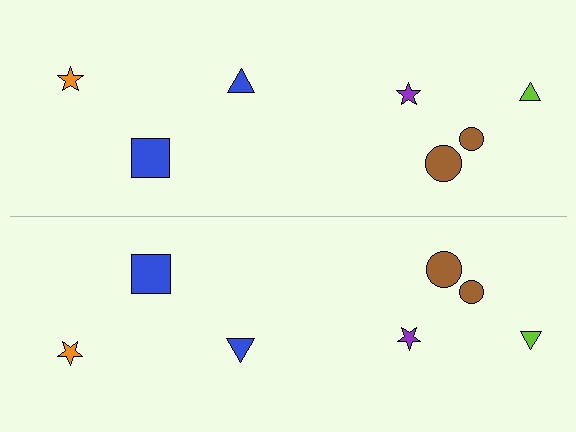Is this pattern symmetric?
Yes, this pattern has bilateral (reflection) symmetry.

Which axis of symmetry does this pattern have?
The pattern has a horizontal axis of symmetry running through the center of the image.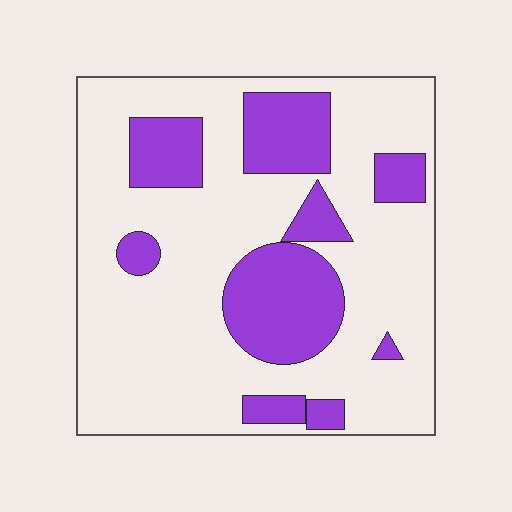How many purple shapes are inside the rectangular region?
9.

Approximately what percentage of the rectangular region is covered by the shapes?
Approximately 25%.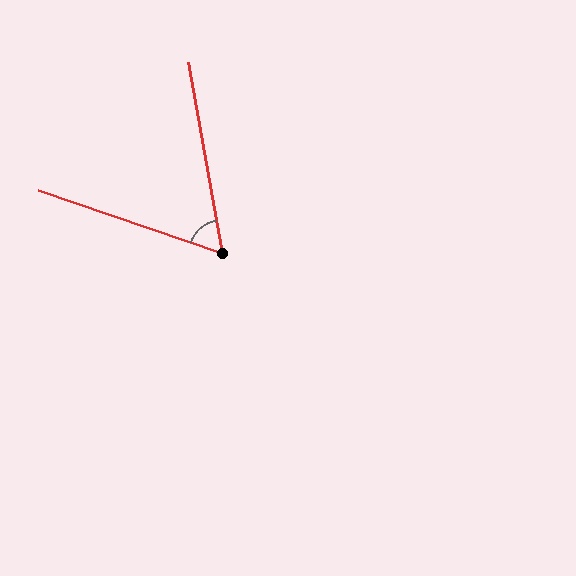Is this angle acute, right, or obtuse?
It is acute.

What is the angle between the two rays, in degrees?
Approximately 61 degrees.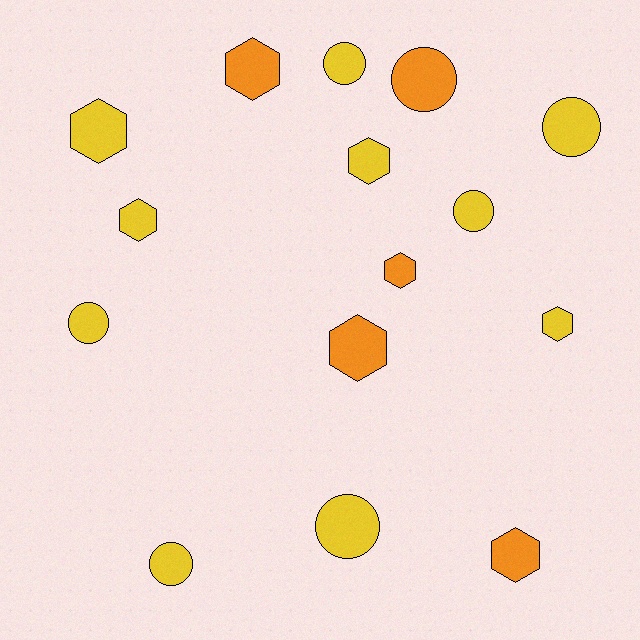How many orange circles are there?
There is 1 orange circle.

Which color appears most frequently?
Yellow, with 10 objects.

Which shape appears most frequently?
Hexagon, with 8 objects.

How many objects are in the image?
There are 15 objects.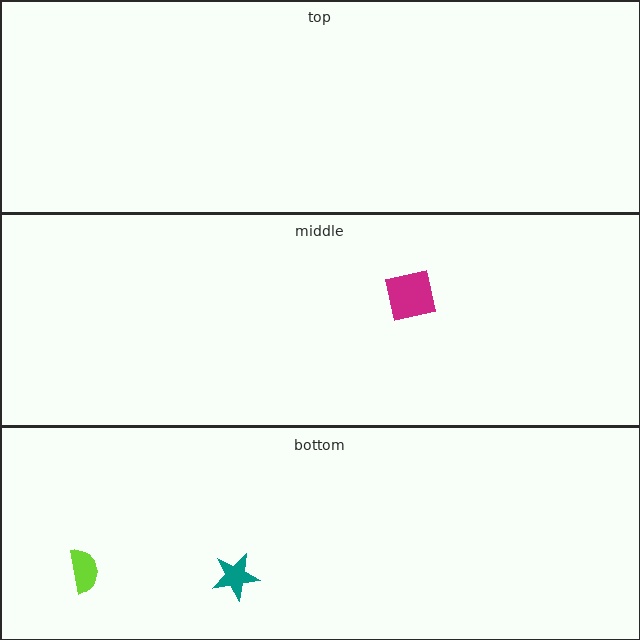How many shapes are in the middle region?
1.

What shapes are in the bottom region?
The teal star, the lime semicircle.